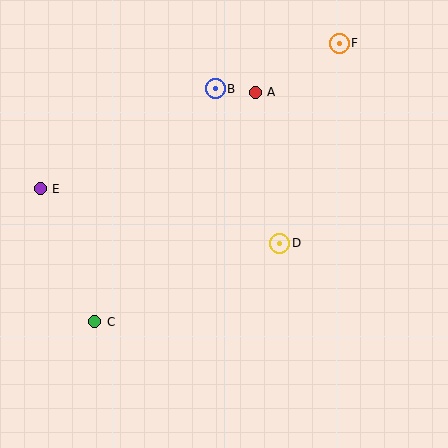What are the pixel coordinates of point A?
Point A is at (255, 92).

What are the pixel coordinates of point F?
Point F is at (339, 43).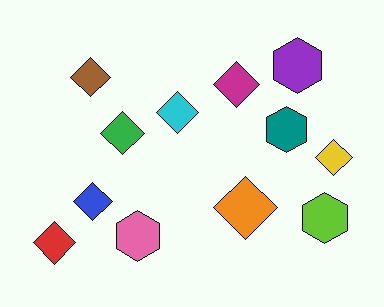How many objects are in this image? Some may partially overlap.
There are 12 objects.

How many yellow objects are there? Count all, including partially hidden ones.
There is 1 yellow object.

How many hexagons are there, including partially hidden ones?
There are 4 hexagons.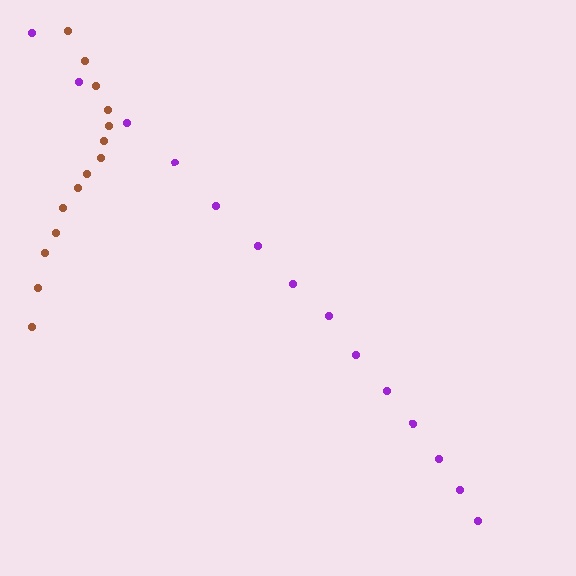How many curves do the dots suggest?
There are 2 distinct paths.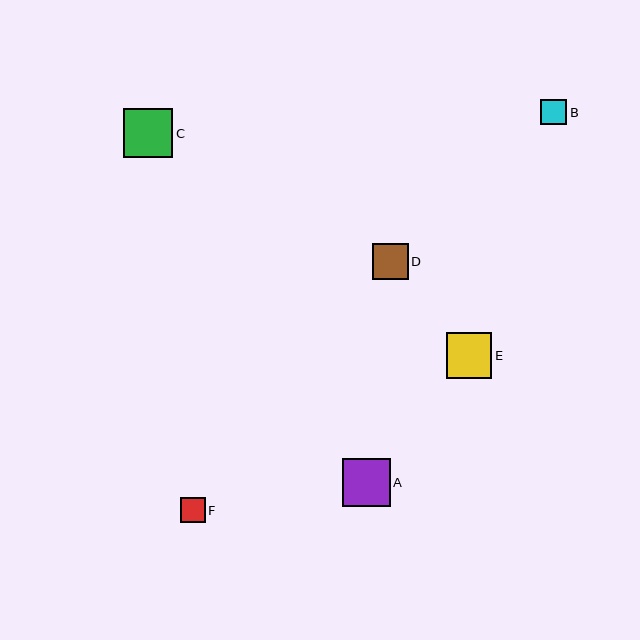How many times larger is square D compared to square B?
Square D is approximately 1.4 times the size of square B.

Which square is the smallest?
Square F is the smallest with a size of approximately 25 pixels.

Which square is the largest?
Square C is the largest with a size of approximately 49 pixels.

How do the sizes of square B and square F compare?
Square B and square F are approximately the same size.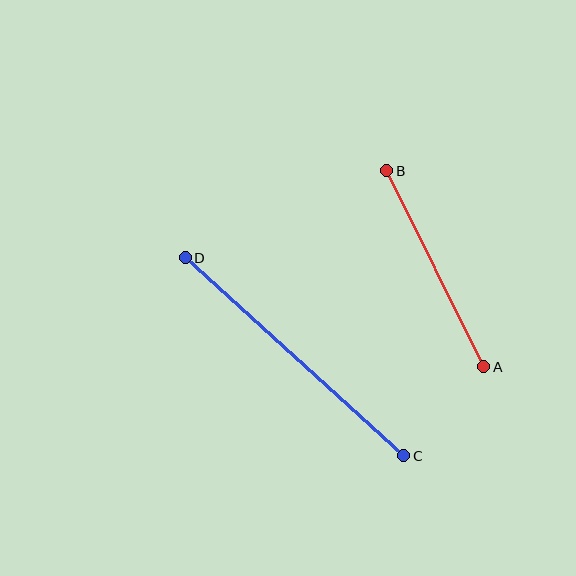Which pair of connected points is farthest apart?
Points C and D are farthest apart.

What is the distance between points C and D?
The distance is approximately 295 pixels.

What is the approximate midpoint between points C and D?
The midpoint is at approximately (294, 357) pixels.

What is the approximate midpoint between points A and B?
The midpoint is at approximately (435, 269) pixels.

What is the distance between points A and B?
The distance is approximately 218 pixels.